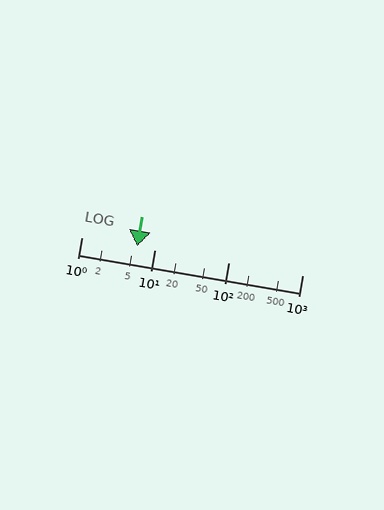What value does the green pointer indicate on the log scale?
The pointer indicates approximately 5.7.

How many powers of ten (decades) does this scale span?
The scale spans 3 decades, from 1 to 1000.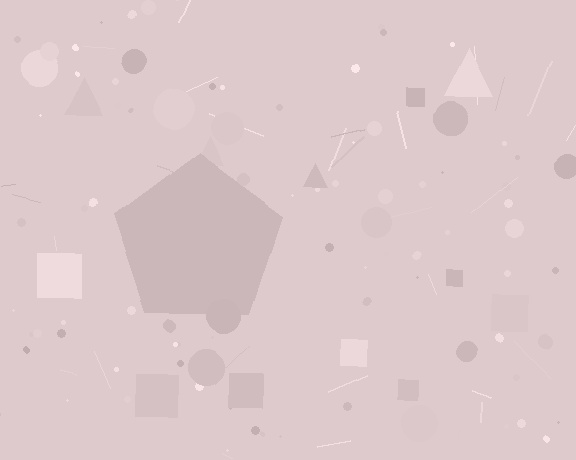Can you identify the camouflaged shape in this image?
The camouflaged shape is a pentagon.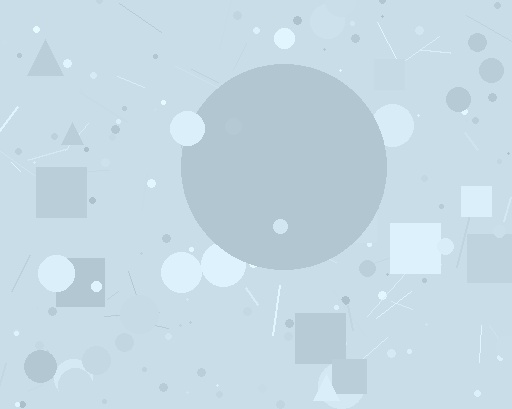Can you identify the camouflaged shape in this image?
The camouflaged shape is a circle.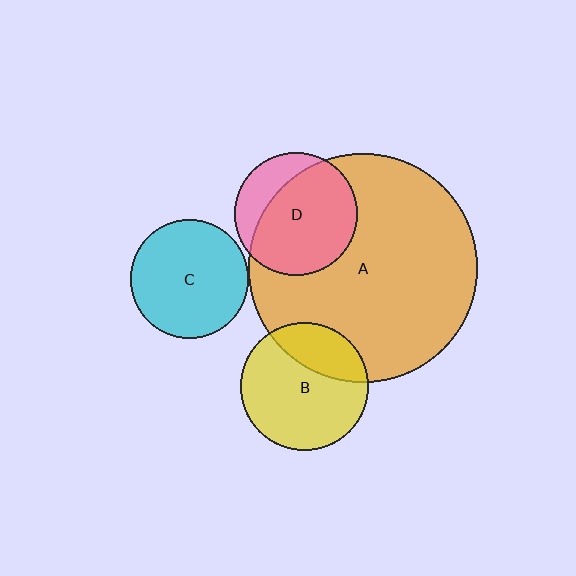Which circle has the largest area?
Circle A (orange).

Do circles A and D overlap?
Yes.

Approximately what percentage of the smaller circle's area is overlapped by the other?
Approximately 75%.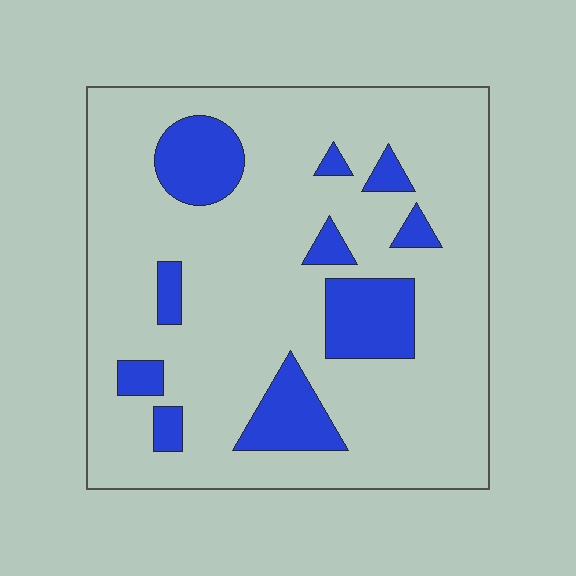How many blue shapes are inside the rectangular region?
10.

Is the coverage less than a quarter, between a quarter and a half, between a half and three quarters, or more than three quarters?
Less than a quarter.